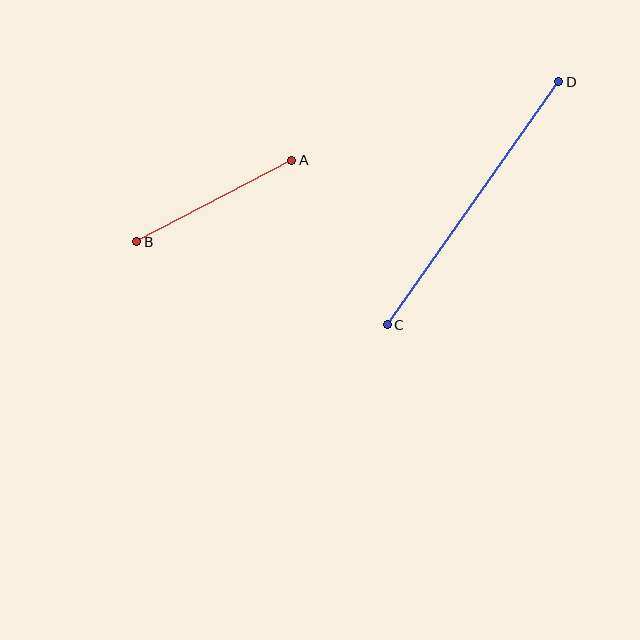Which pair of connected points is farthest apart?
Points C and D are farthest apart.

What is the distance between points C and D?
The distance is approximately 297 pixels.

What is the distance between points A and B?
The distance is approximately 176 pixels.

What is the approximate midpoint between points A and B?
The midpoint is at approximately (214, 201) pixels.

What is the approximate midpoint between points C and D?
The midpoint is at approximately (473, 203) pixels.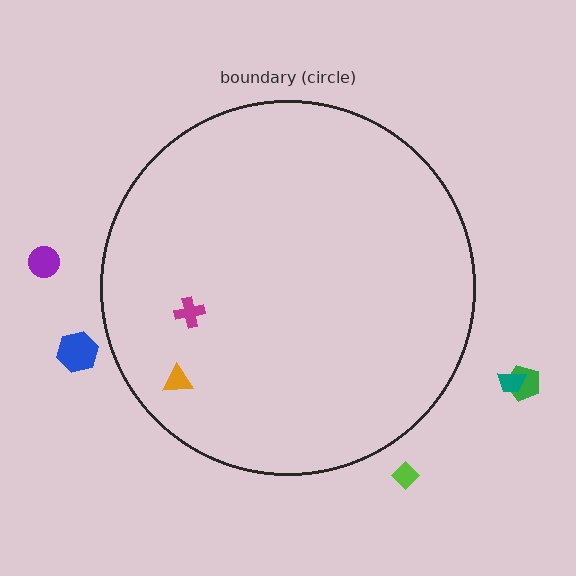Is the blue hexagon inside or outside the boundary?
Outside.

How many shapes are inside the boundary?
2 inside, 5 outside.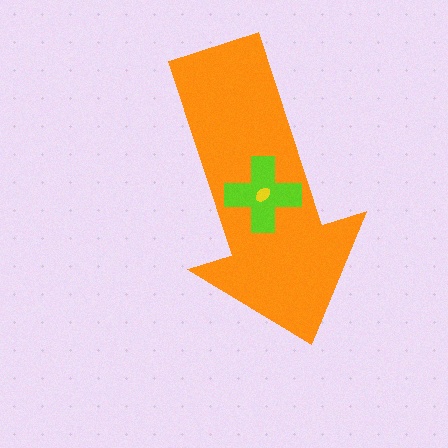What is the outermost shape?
The orange arrow.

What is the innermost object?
The yellow ellipse.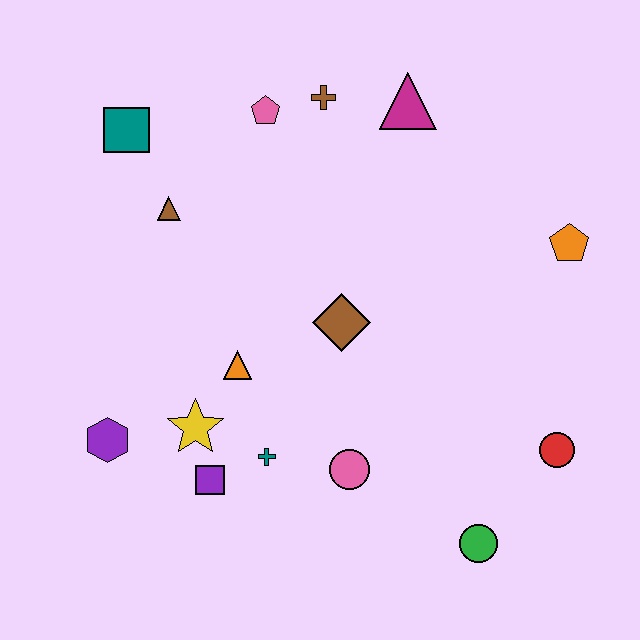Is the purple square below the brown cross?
Yes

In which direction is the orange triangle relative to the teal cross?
The orange triangle is above the teal cross.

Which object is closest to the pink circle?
The teal cross is closest to the pink circle.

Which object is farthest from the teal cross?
The magenta triangle is farthest from the teal cross.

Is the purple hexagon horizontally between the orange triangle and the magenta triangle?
No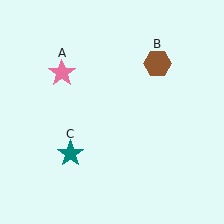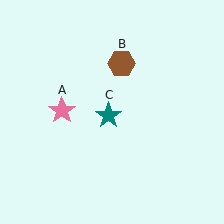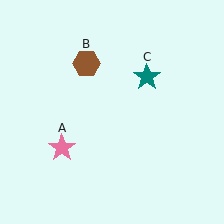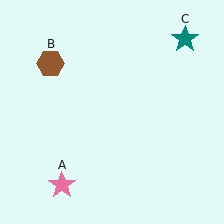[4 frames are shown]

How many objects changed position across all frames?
3 objects changed position: pink star (object A), brown hexagon (object B), teal star (object C).